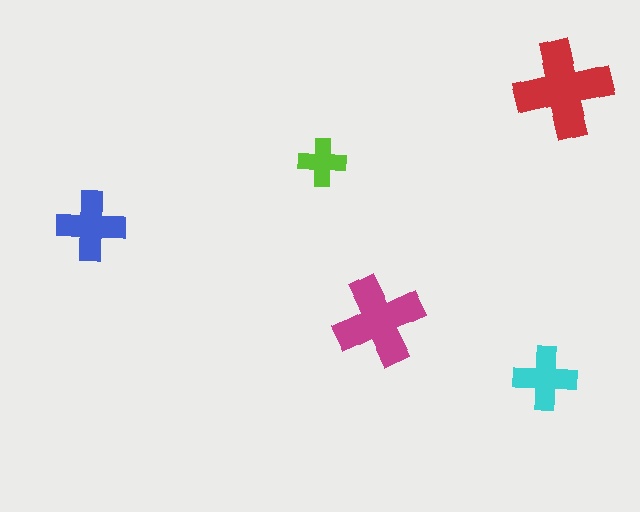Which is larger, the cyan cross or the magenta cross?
The magenta one.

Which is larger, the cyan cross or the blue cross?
The blue one.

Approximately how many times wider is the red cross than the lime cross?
About 2 times wider.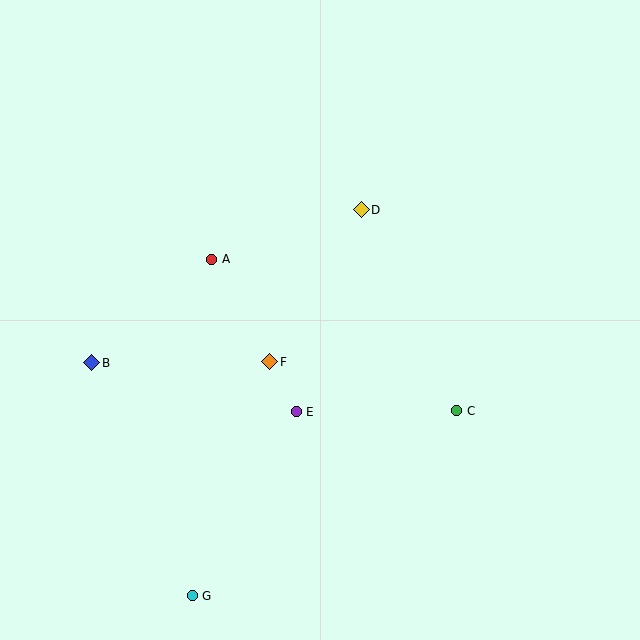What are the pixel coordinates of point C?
Point C is at (457, 411).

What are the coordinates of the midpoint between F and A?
The midpoint between F and A is at (241, 311).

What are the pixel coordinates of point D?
Point D is at (361, 210).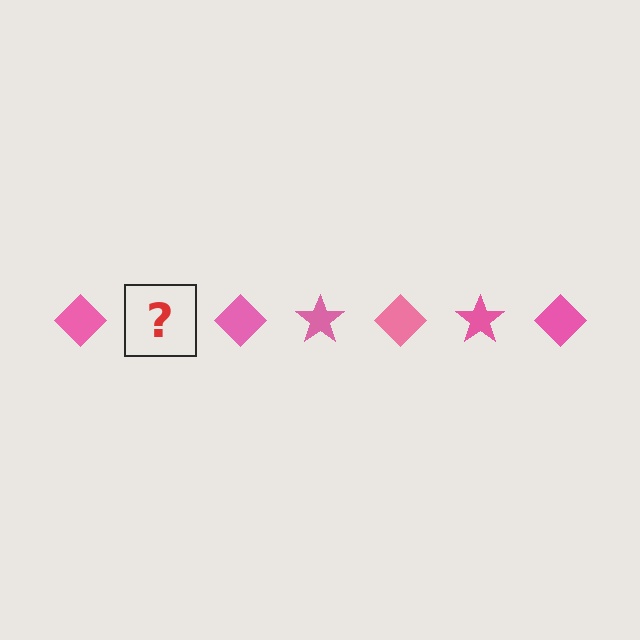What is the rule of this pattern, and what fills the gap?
The rule is that the pattern cycles through diamond, star shapes in pink. The gap should be filled with a pink star.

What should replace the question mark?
The question mark should be replaced with a pink star.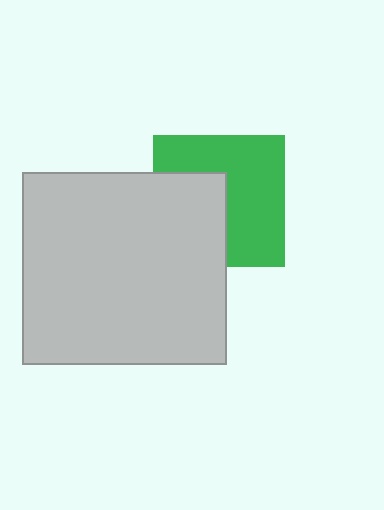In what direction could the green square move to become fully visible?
The green square could move right. That would shift it out from behind the light gray rectangle entirely.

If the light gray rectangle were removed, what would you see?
You would see the complete green square.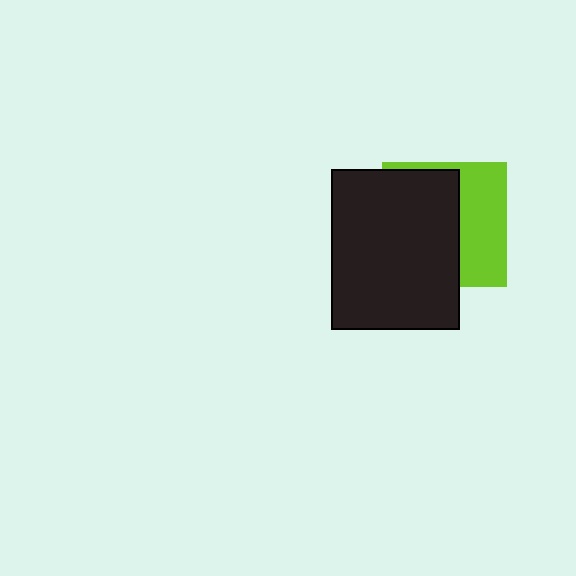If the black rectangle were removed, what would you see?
You would see the complete lime square.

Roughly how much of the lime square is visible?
A small part of it is visible (roughly 42%).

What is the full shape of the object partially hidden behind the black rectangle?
The partially hidden object is a lime square.